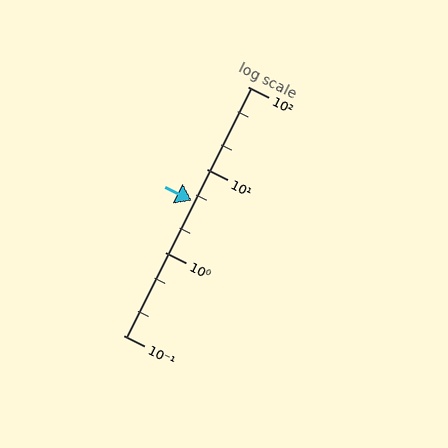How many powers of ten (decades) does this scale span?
The scale spans 3 decades, from 0.1 to 100.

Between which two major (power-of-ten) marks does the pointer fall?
The pointer is between 1 and 10.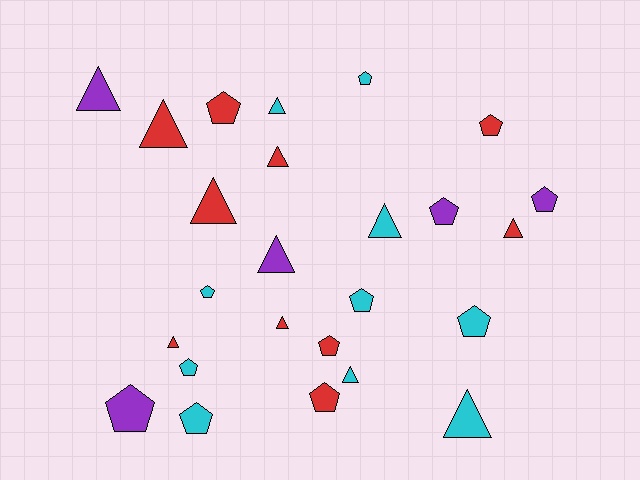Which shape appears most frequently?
Pentagon, with 13 objects.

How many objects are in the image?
There are 25 objects.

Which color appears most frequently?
Cyan, with 10 objects.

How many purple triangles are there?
There are 2 purple triangles.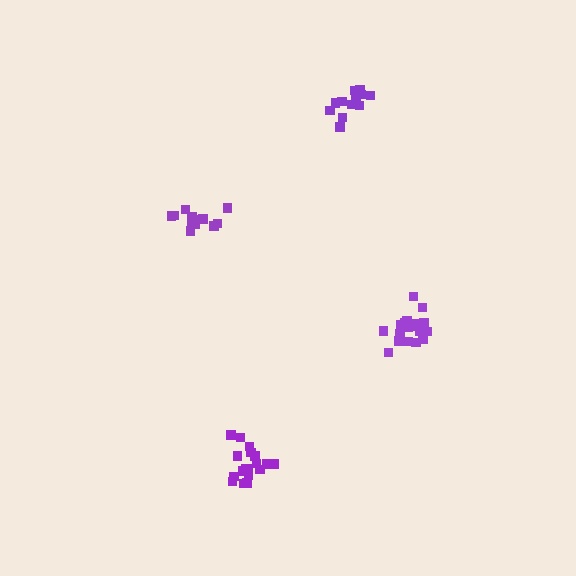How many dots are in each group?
Group 1: 12 dots, Group 2: 18 dots, Group 3: 18 dots, Group 4: 13 dots (61 total).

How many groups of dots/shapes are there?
There are 4 groups.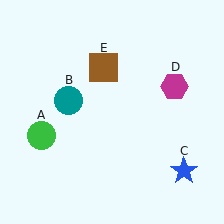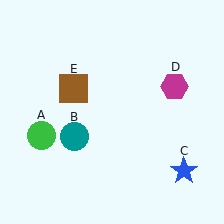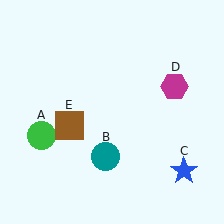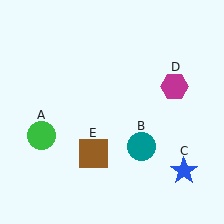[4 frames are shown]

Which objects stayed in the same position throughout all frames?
Green circle (object A) and blue star (object C) and magenta hexagon (object D) remained stationary.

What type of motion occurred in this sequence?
The teal circle (object B), brown square (object E) rotated counterclockwise around the center of the scene.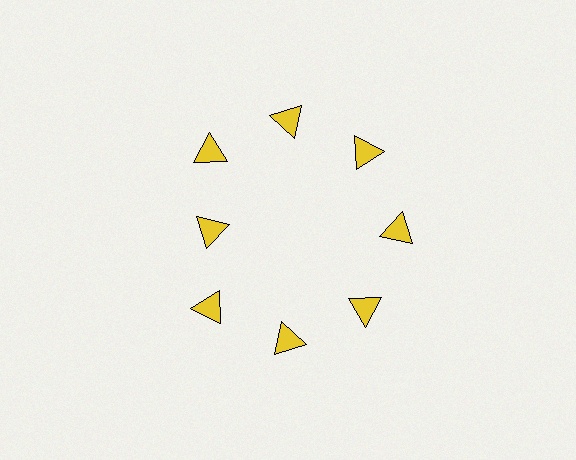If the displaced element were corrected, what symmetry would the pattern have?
It would have 8-fold rotational symmetry — the pattern would map onto itself every 45 degrees.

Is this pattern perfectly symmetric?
No. The 8 yellow triangles are arranged in a ring, but one element near the 9 o'clock position is pulled inward toward the center, breaking the 8-fold rotational symmetry.